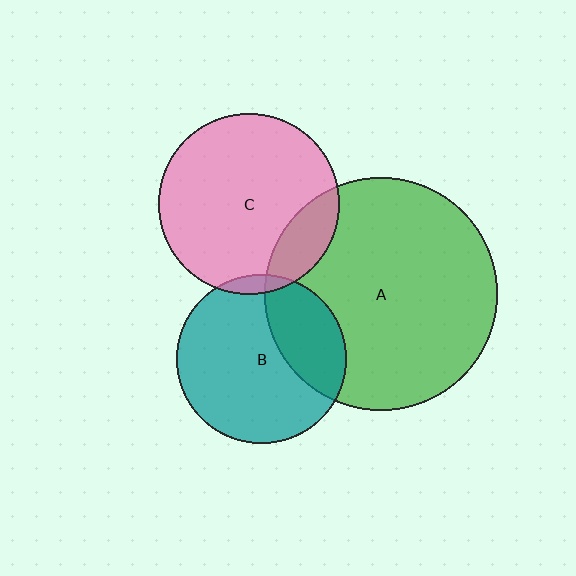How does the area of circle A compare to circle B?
Approximately 1.9 times.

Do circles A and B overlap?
Yes.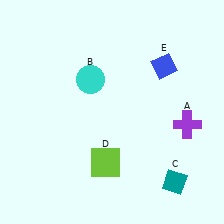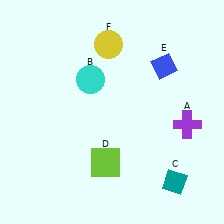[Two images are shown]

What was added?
A yellow circle (F) was added in Image 2.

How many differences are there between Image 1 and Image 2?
There is 1 difference between the two images.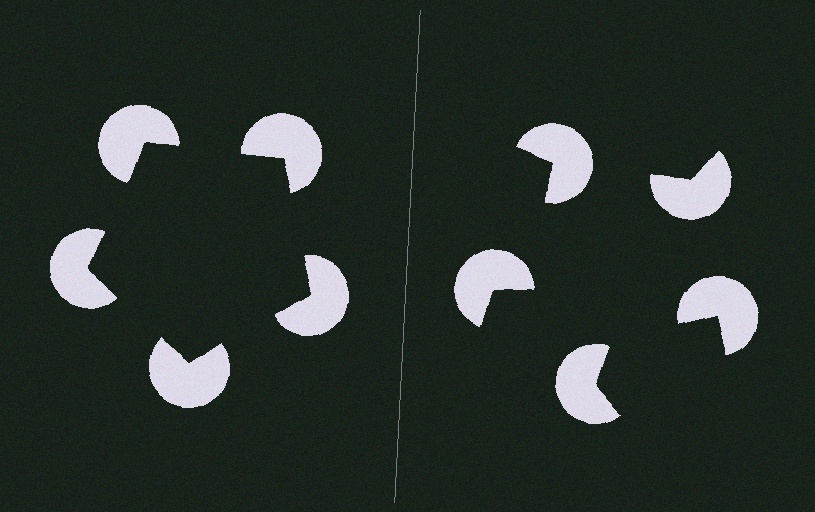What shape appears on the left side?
An illusory pentagon.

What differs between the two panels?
The pac-man discs are positioned identically on both sides; only the wedge orientations differ. On the left they align to a pentagon; on the right they are misaligned.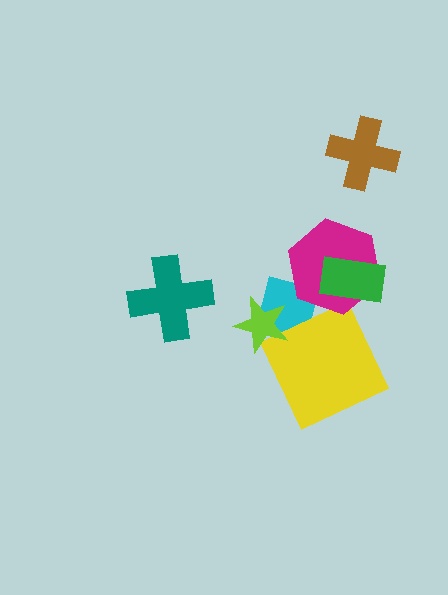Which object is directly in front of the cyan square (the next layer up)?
The yellow square is directly in front of the cyan square.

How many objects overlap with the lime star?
1 object overlaps with the lime star.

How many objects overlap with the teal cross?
0 objects overlap with the teal cross.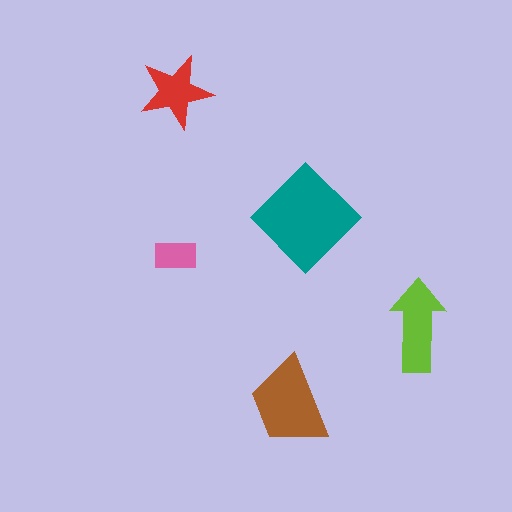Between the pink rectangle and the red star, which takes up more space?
The red star.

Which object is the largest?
The teal diamond.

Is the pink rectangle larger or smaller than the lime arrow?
Smaller.